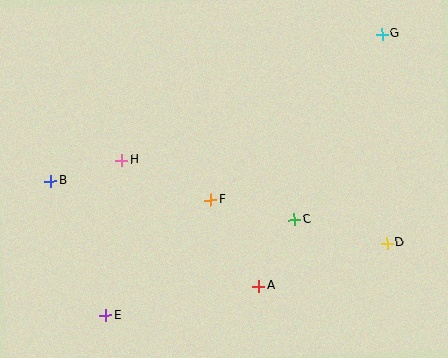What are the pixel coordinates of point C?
Point C is at (294, 220).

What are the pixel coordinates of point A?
Point A is at (259, 286).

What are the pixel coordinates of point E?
Point E is at (106, 315).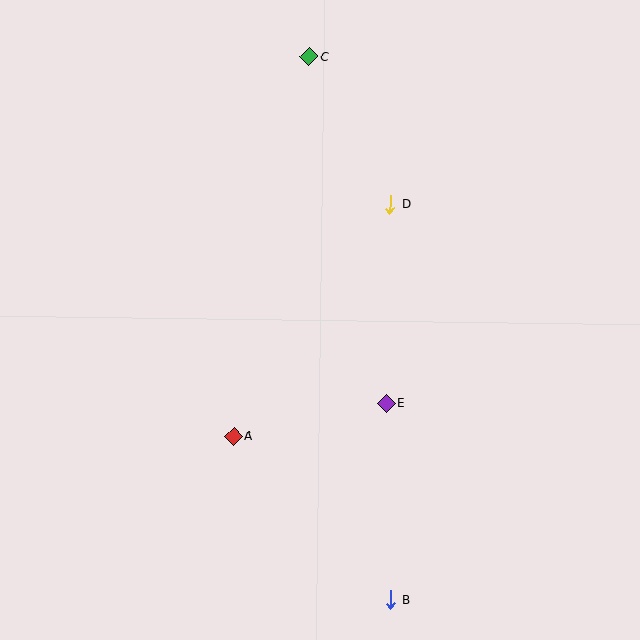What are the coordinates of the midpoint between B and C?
The midpoint between B and C is at (350, 328).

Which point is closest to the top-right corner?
Point D is closest to the top-right corner.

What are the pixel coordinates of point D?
Point D is at (390, 204).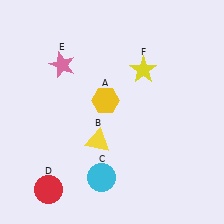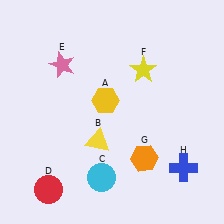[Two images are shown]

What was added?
An orange hexagon (G), a blue cross (H) were added in Image 2.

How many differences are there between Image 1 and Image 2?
There are 2 differences between the two images.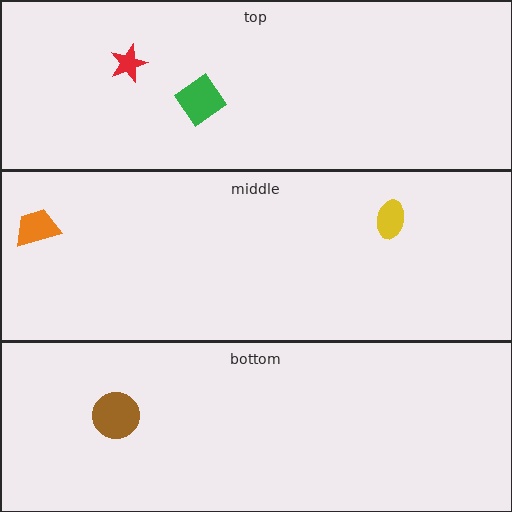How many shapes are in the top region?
2.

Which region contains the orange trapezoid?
The middle region.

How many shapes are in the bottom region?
1.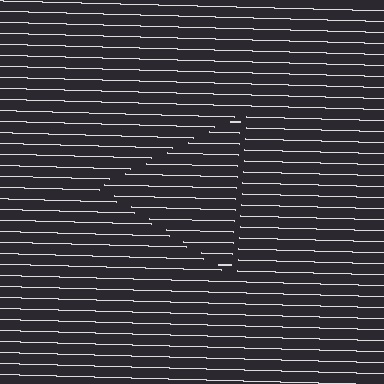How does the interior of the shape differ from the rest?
The interior of the shape contains the same grating, shifted by half a period — the contour is defined by the phase discontinuity where line-ends from the inner and outer gratings abut.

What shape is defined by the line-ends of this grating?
An illusory triangle. The interior of the shape contains the same grating, shifted by half a period — the contour is defined by the phase discontinuity where line-ends from the inner and outer gratings abut.